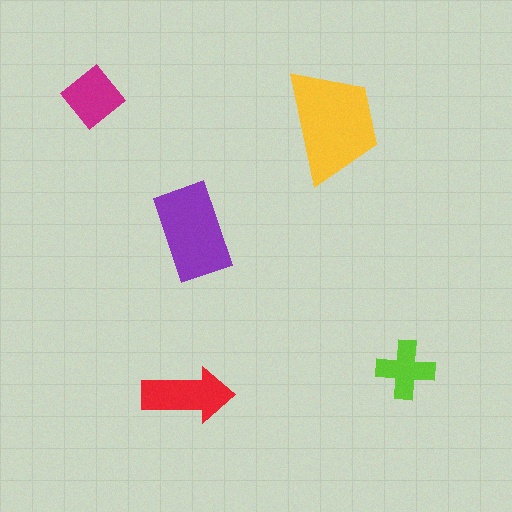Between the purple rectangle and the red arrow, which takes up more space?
The purple rectangle.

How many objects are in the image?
There are 5 objects in the image.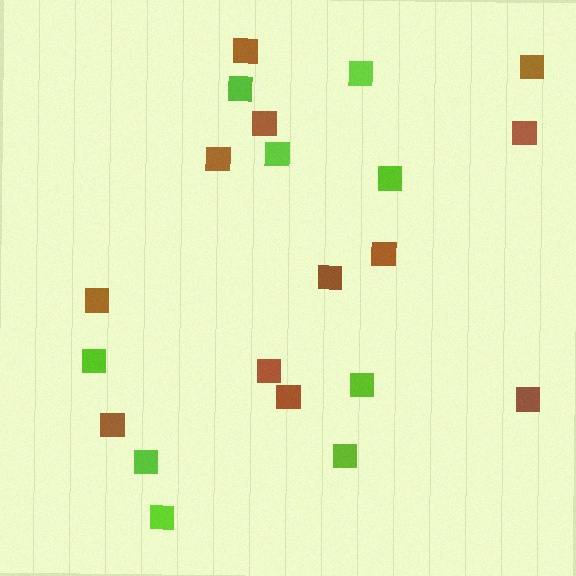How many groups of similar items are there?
There are 2 groups: one group of lime squares (9) and one group of brown squares (12).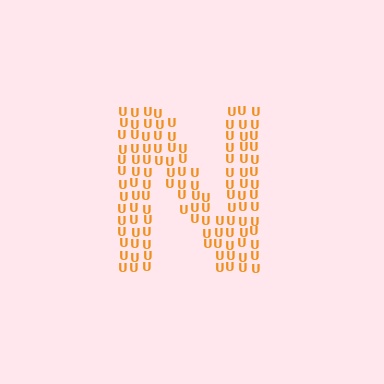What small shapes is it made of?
It is made of small letter U's.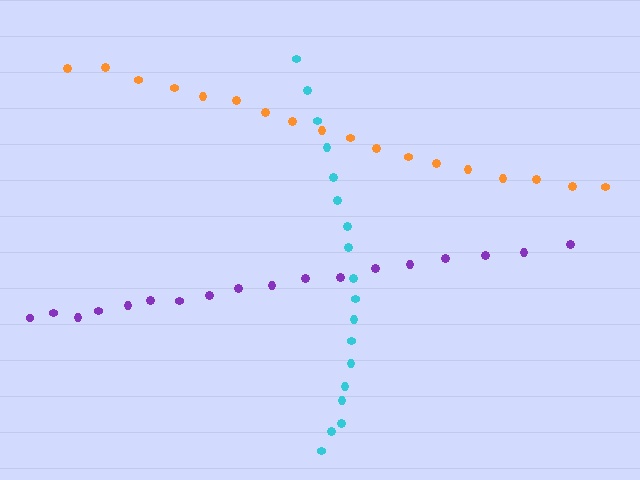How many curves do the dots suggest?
There are 3 distinct paths.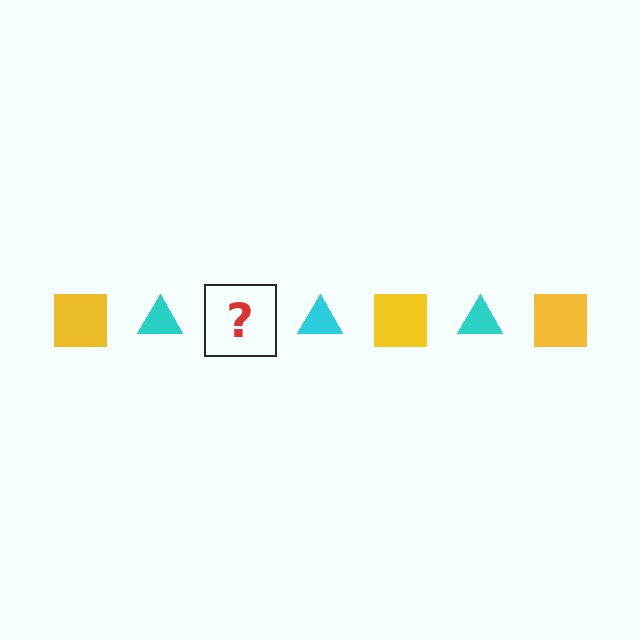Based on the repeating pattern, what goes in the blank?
The blank should be a yellow square.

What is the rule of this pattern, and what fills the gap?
The rule is that the pattern alternates between yellow square and cyan triangle. The gap should be filled with a yellow square.